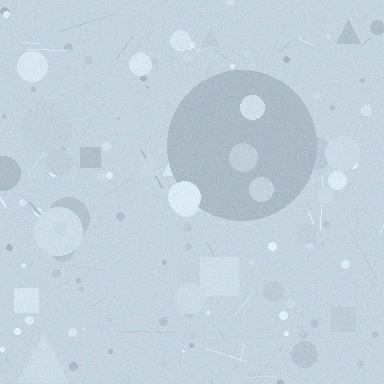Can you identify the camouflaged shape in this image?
The camouflaged shape is a circle.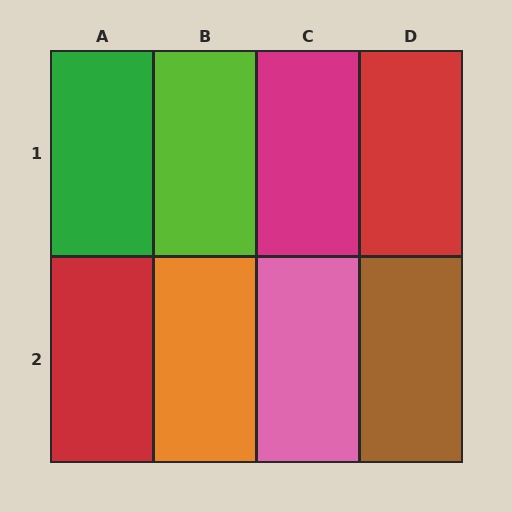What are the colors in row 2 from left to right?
Red, orange, pink, brown.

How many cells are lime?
1 cell is lime.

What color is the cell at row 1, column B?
Lime.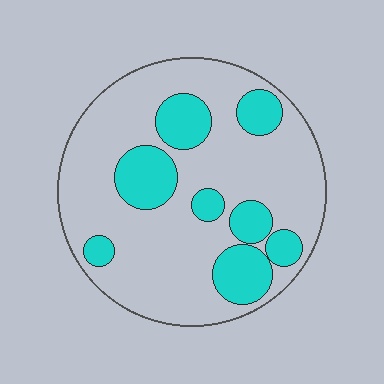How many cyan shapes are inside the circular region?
8.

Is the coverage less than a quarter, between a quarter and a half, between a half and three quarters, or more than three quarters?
Between a quarter and a half.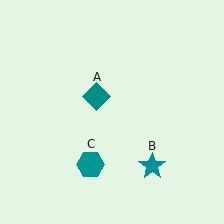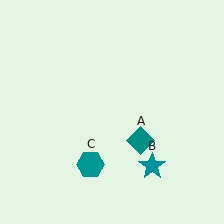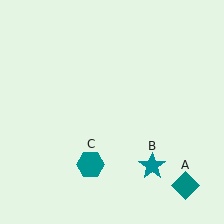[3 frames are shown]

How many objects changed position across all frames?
1 object changed position: teal diamond (object A).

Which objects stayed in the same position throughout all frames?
Teal star (object B) and teal hexagon (object C) remained stationary.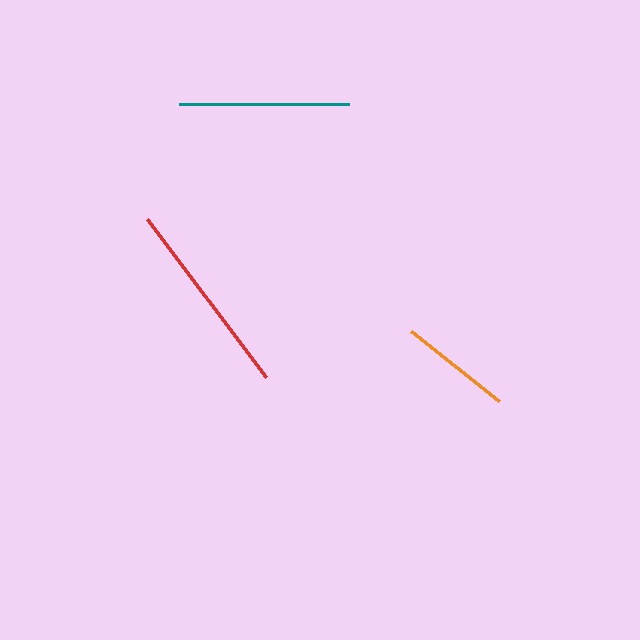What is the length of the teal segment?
The teal segment is approximately 170 pixels long.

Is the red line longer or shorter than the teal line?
The red line is longer than the teal line.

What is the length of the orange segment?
The orange segment is approximately 112 pixels long.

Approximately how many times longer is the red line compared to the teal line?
The red line is approximately 1.2 times the length of the teal line.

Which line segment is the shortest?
The orange line is the shortest at approximately 112 pixels.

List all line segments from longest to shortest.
From longest to shortest: red, teal, orange.